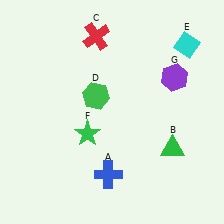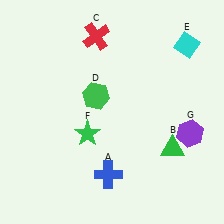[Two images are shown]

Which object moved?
The purple hexagon (G) moved down.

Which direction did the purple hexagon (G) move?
The purple hexagon (G) moved down.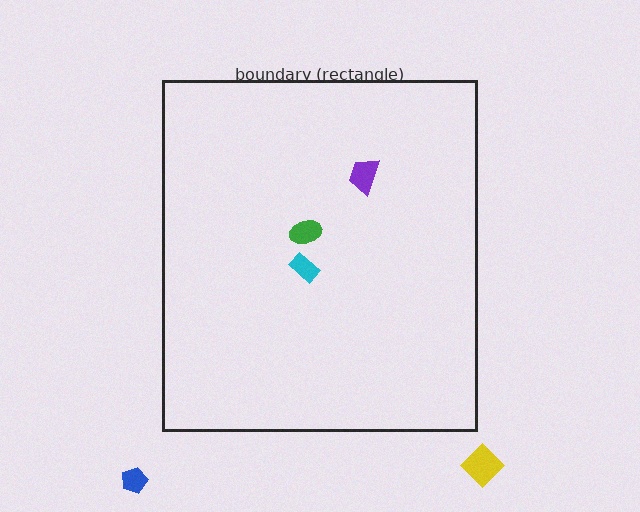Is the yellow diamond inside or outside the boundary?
Outside.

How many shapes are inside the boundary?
3 inside, 2 outside.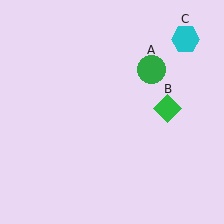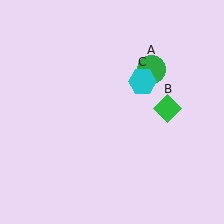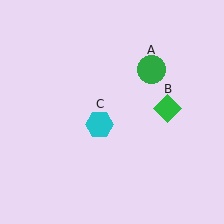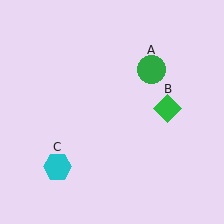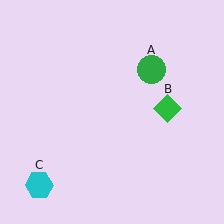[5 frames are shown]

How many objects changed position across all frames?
1 object changed position: cyan hexagon (object C).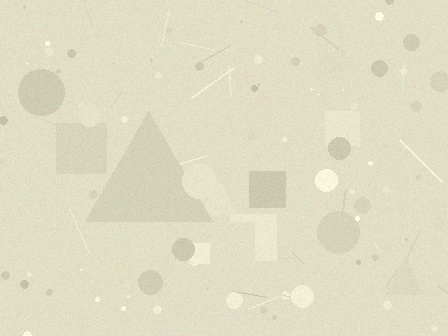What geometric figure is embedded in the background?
A triangle is embedded in the background.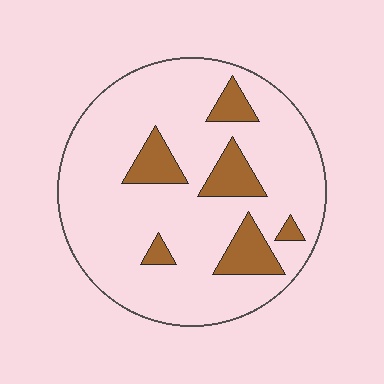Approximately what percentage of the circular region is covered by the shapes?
Approximately 15%.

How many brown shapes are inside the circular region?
6.